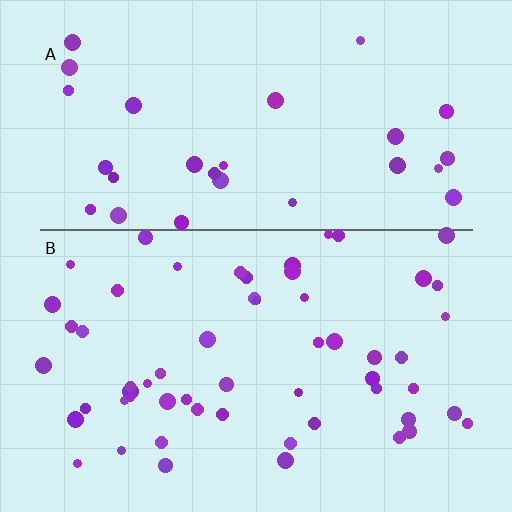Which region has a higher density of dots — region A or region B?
B (the bottom).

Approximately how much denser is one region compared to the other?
Approximately 1.9× — region B over region A.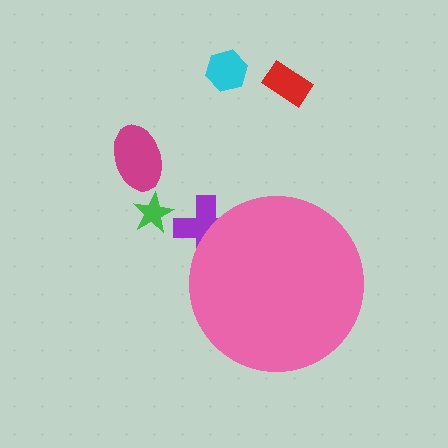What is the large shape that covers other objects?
A pink circle.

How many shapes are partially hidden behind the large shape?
1 shape is partially hidden.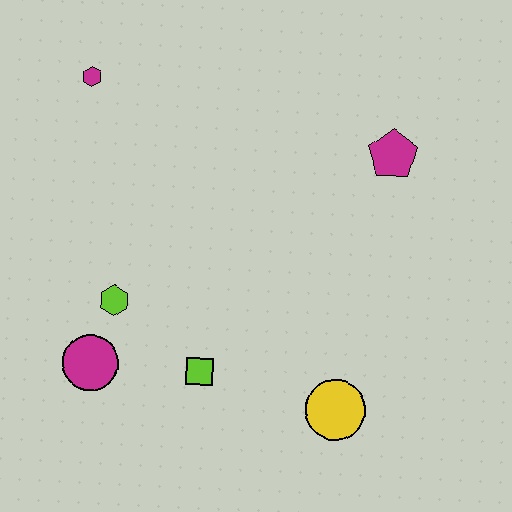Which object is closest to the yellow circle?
The lime square is closest to the yellow circle.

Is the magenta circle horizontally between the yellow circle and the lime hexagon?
No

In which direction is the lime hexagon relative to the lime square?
The lime hexagon is to the left of the lime square.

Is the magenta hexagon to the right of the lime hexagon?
No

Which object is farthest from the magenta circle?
The magenta pentagon is farthest from the magenta circle.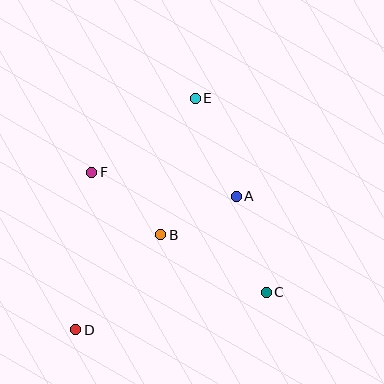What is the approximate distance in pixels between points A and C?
The distance between A and C is approximately 101 pixels.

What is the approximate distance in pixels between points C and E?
The distance between C and E is approximately 207 pixels.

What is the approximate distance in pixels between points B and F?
The distance between B and F is approximately 93 pixels.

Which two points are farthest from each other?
Points D and E are farthest from each other.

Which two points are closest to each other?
Points A and B are closest to each other.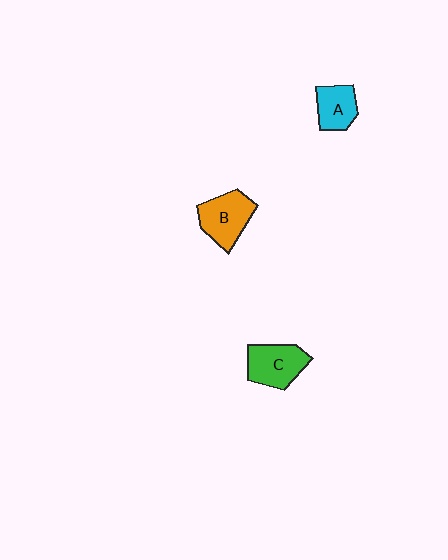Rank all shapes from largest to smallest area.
From largest to smallest: B (orange), C (green), A (cyan).